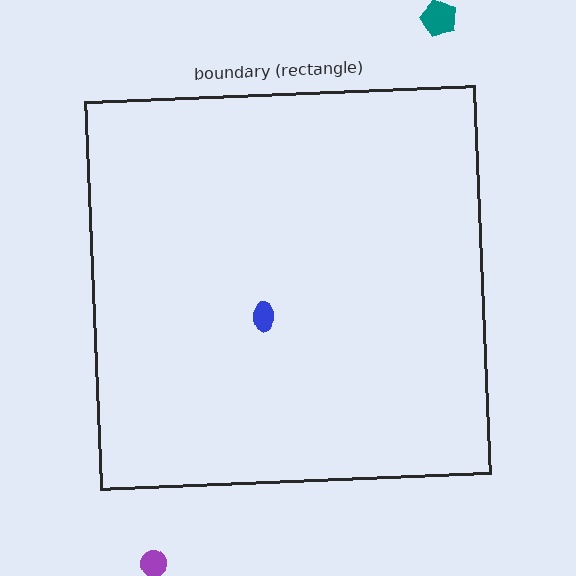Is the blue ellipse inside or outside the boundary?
Inside.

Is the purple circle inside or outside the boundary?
Outside.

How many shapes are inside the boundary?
1 inside, 2 outside.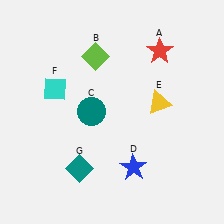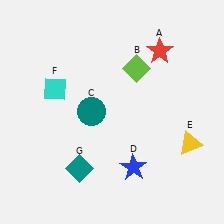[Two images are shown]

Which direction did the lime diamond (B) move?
The lime diamond (B) moved right.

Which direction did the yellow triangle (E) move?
The yellow triangle (E) moved down.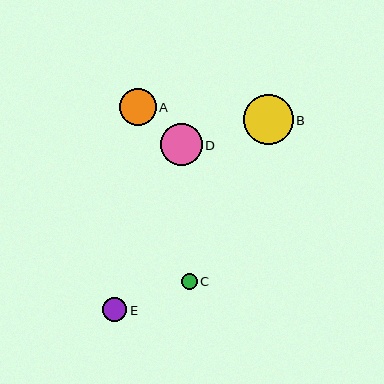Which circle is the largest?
Circle B is the largest with a size of approximately 50 pixels.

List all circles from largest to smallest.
From largest to smallest: B, D, A, E, C.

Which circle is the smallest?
Circle C is the smallest with a size of approximately 15 pixels.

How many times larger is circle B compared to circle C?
Circle B is approximately 3.2 times the size of circle C.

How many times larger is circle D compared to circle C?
Circle D is approximately 2.7 times the size of circle C.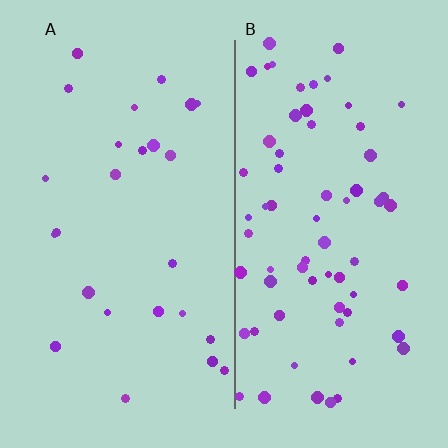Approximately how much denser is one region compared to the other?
Approximately 2.7× — region B over region A.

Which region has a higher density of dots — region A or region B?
B (the right).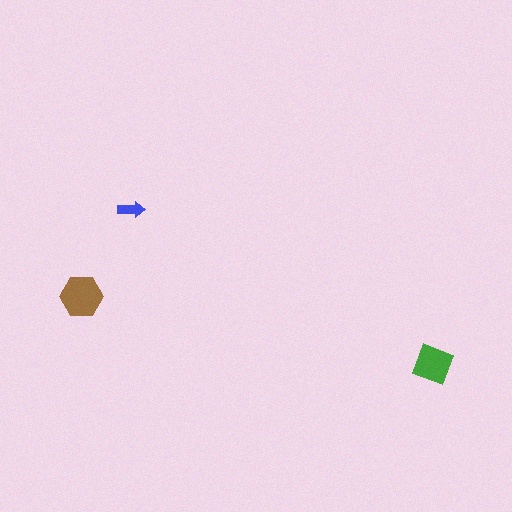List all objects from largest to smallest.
The brown hexagon, the green square, the blue arrow.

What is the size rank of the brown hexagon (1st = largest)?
1st.